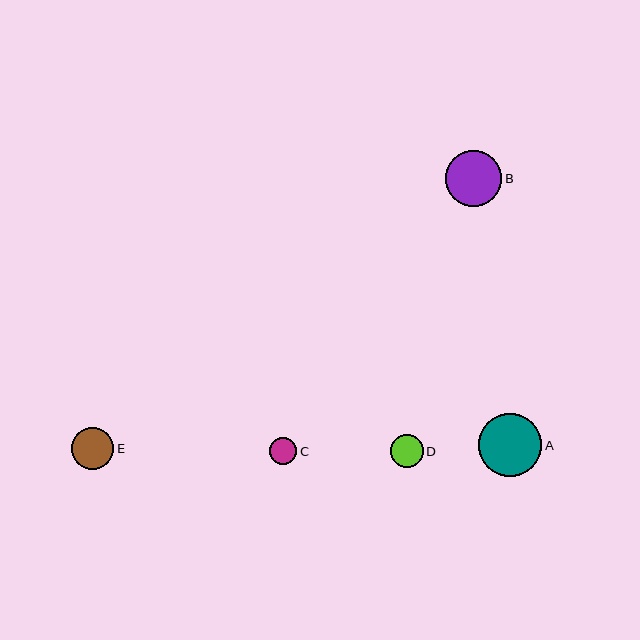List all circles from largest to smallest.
From largest to smallest: A, B, E, D, C.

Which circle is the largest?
Circle A is the largest with a size of approximately 63 pixels.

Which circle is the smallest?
Circle C is the smallest with a size of approximately 27 pixels.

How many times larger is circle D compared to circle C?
Circle D is approximately 1.2 times the size of circle C.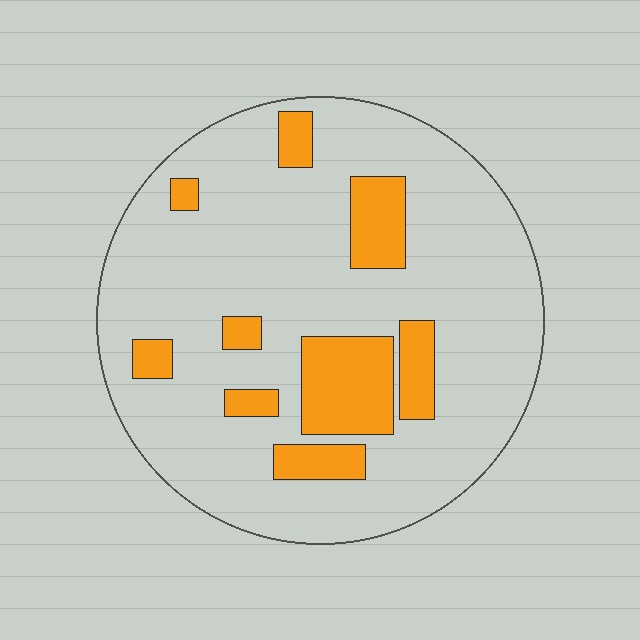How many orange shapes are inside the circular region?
9.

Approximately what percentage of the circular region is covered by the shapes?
Approximately 20%.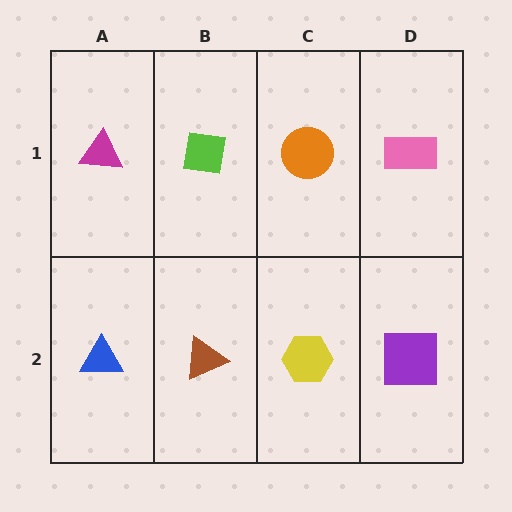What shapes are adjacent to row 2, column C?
An orange circle (row 1, column C), a brown triangle (row 2, column B), a purple square (row 2, column D).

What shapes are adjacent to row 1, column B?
A brown triangle (row 2, column B), a magenta triangle (row 1, column A), an orange circle (row 1, column C).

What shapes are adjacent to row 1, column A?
A blue triangle (row 2, column A), a lime square (row 1, column B).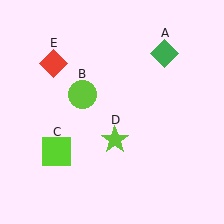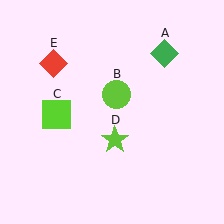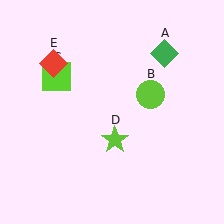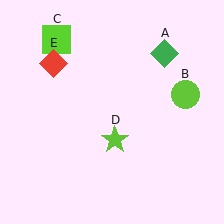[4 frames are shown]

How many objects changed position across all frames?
2 objects changed position: lime circle (object B), lime square (object C).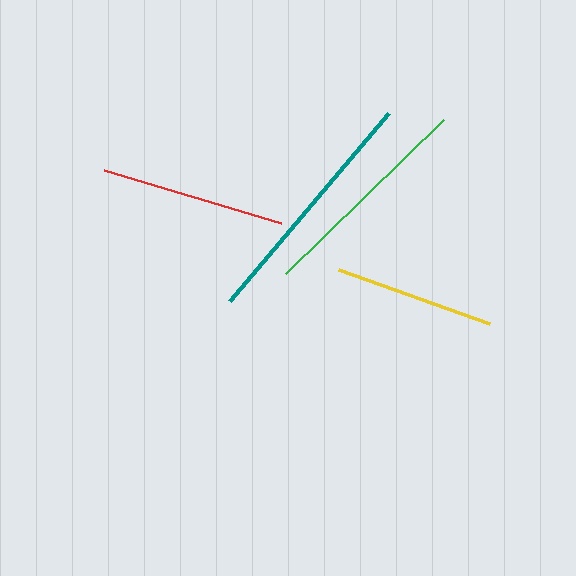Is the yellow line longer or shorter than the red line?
The red line is longer than the yellow line.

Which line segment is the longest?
The teal line is the longest at approximately 246 pixels.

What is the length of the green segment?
The green segment is approximately 221 pixels long.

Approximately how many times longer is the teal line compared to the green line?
The teal line is approximately 1.1 times the length of the green line.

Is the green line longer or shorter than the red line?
The green line is longer than the red line.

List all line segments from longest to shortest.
From longest to shortest: teal, green, red, yellow.